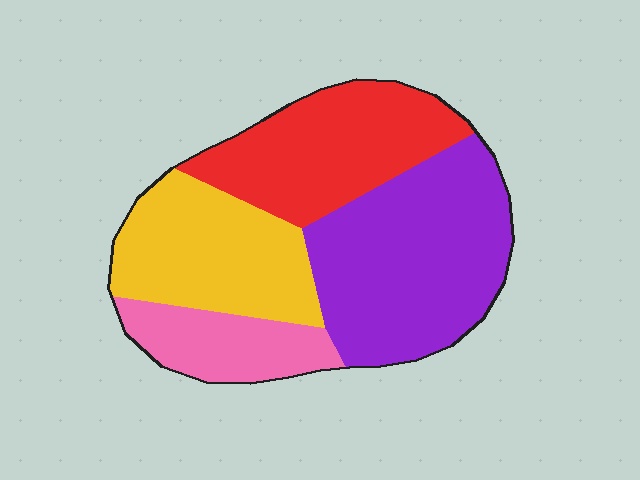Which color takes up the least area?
Pink, at roughly 15%.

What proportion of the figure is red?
Red takes up about one quarter (1/4) of the figure.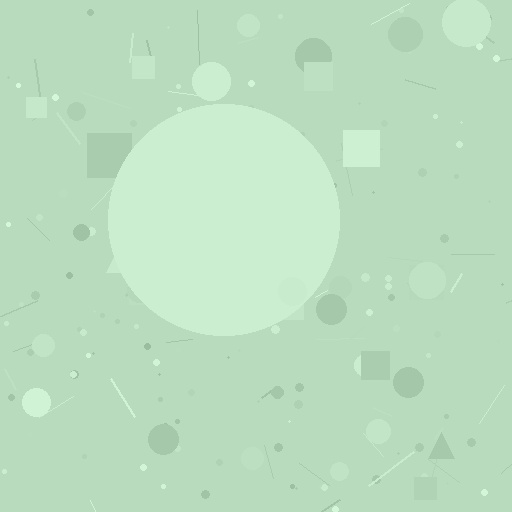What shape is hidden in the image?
A circle is hidden in the image.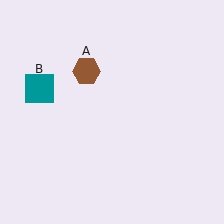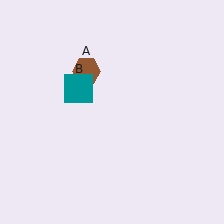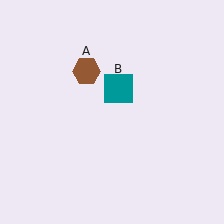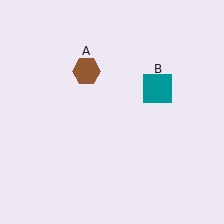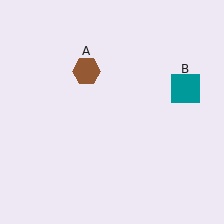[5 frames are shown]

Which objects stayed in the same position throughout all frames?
Brown hexagon (object A) remained stationary.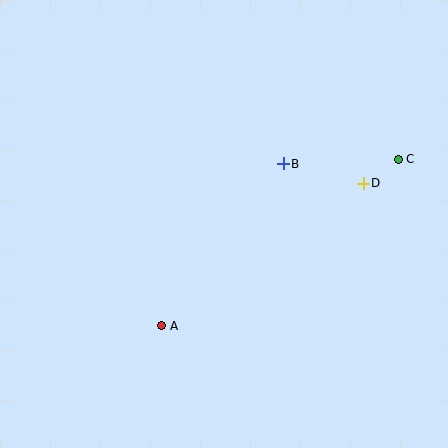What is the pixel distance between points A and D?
The distance between A and D is 247 pixels.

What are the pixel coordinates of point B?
Point B is at (283, 164).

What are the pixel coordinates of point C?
Point C is at (398, 159).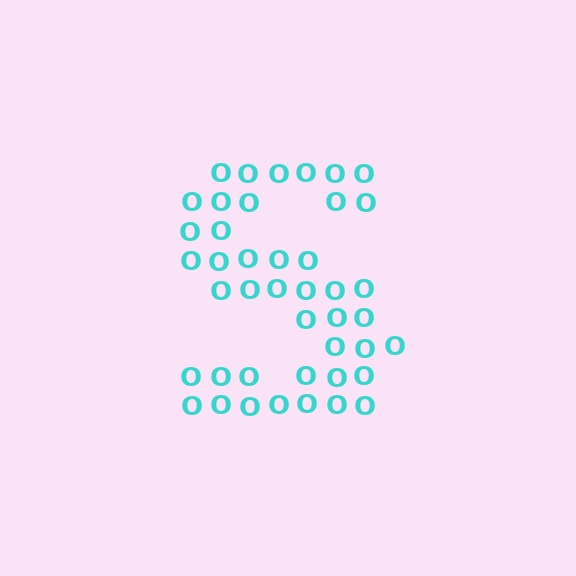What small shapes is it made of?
It is made of small letter O's.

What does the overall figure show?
The overall figure shows the letter S.